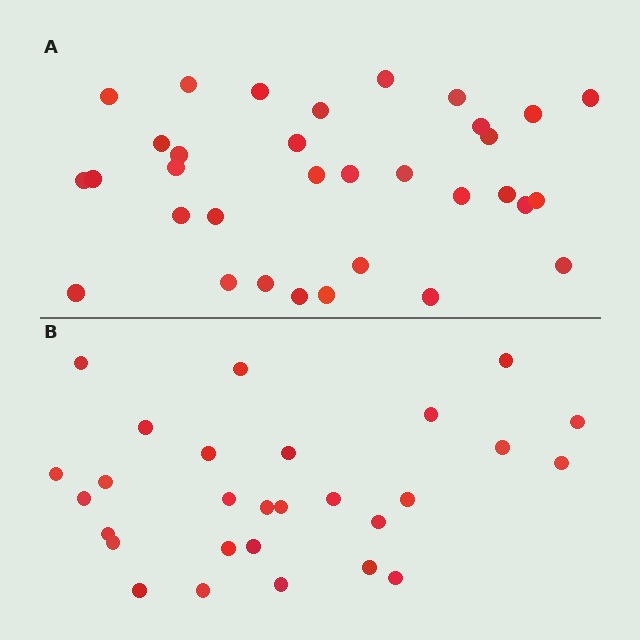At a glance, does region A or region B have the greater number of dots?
Region A (the top region) has more dots.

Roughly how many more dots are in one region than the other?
Region A has about 5 more dots than region B.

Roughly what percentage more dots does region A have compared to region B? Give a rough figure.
About 20% more.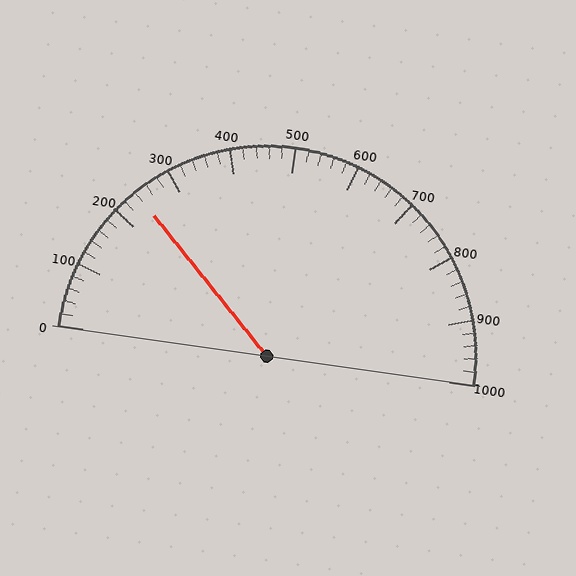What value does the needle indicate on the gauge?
The needle indicates approximately 240.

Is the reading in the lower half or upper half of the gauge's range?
The reading is in the lower half of the range (0 to 1000).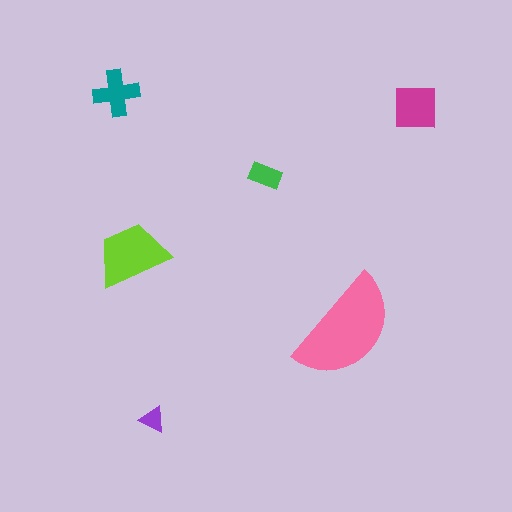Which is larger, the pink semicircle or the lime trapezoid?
The pink semicircle.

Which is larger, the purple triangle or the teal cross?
The teal cross.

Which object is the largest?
The pink semicircle.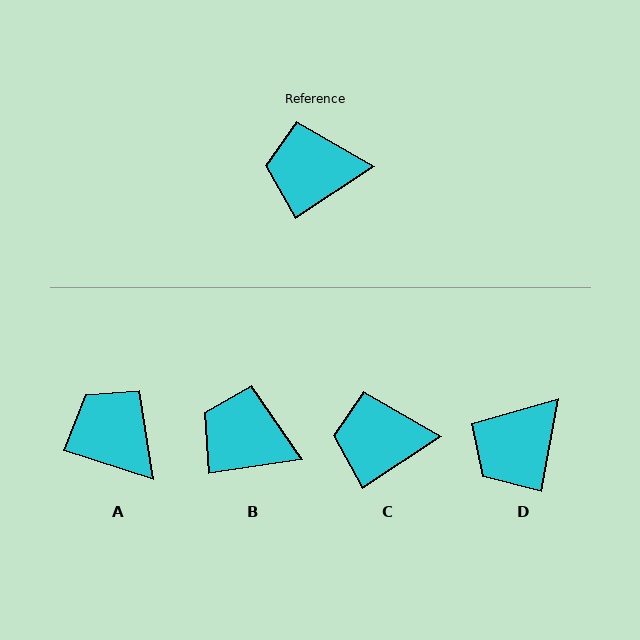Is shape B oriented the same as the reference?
No, it is off by about 25 degrees.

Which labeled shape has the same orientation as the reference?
C.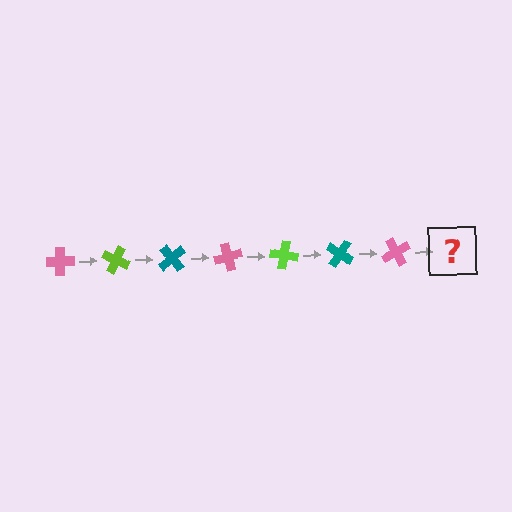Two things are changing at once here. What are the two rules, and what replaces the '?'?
The two rules are that it rotates 25 degrees each step and the color cycles through pink, lime, and teal. The '?' should be a lime cross, rotated 175 degrees from the start.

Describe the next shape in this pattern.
It should be a lime cross, rotated 175 degrees from the start.